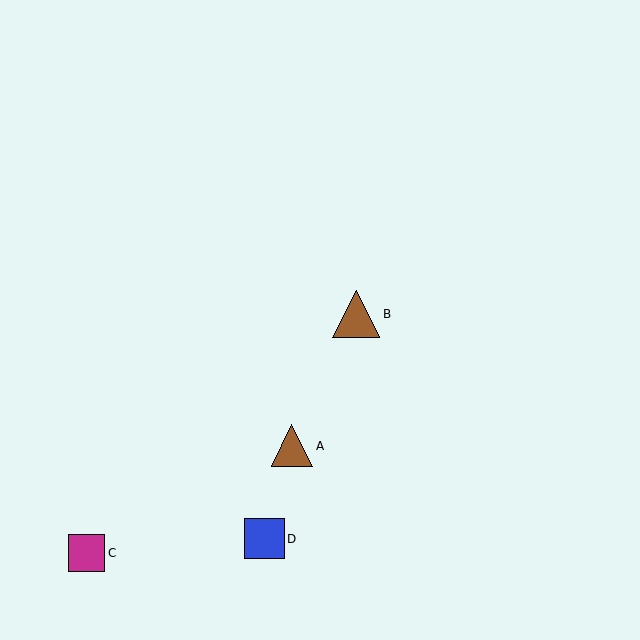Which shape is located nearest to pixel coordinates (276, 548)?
The blue square (labeled D) at (264, 539) is nearest to that location.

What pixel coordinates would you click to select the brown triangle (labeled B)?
Click at (356, 314) to select the brown triangle B.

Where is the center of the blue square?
The center of the blue square is at (264, 539).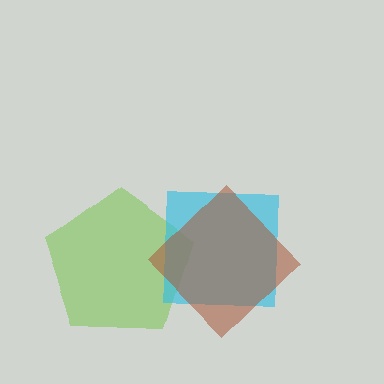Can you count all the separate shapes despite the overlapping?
Yes, there are 3 separate shapes.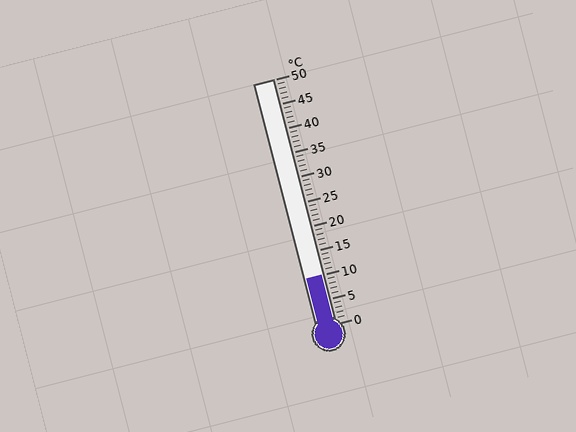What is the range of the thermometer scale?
The thermometer scale ranges from 0°C to 50°C.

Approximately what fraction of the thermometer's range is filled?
The thermometer is filled to approximately 20% of its range.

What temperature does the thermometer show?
The thermometer shows approximately 10°C.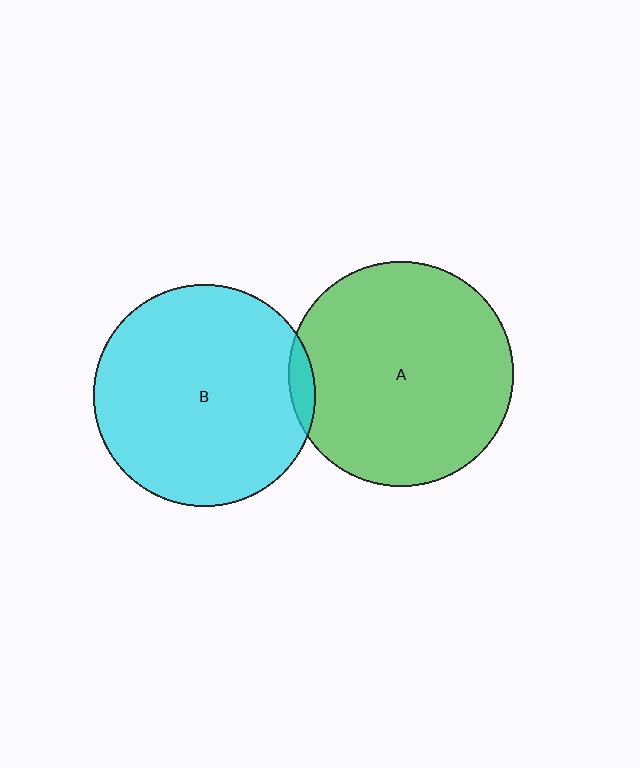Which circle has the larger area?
Circle A (green).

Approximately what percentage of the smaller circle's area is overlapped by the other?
Approximately 5%.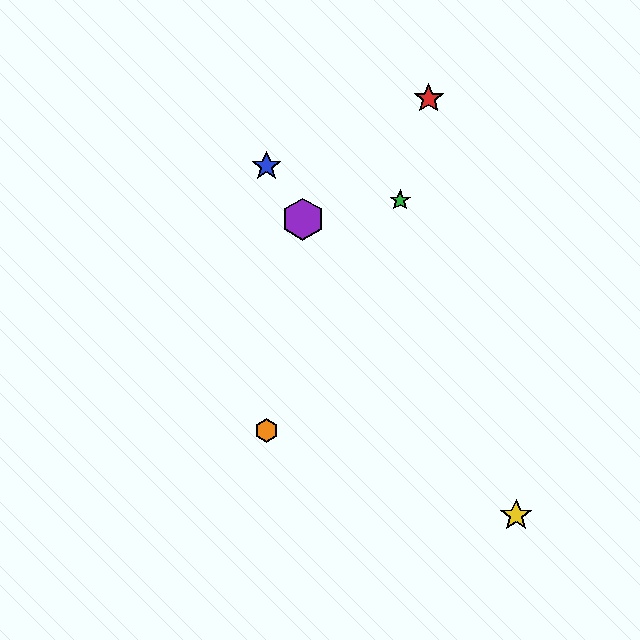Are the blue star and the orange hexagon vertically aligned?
Yes, both are at x≈267.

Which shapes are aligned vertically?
The blue star, the orange hexagon are aligned vertically.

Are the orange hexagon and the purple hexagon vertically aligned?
No, the orange hexagon is at x≈267 and the purple hexagon is at x≈303.